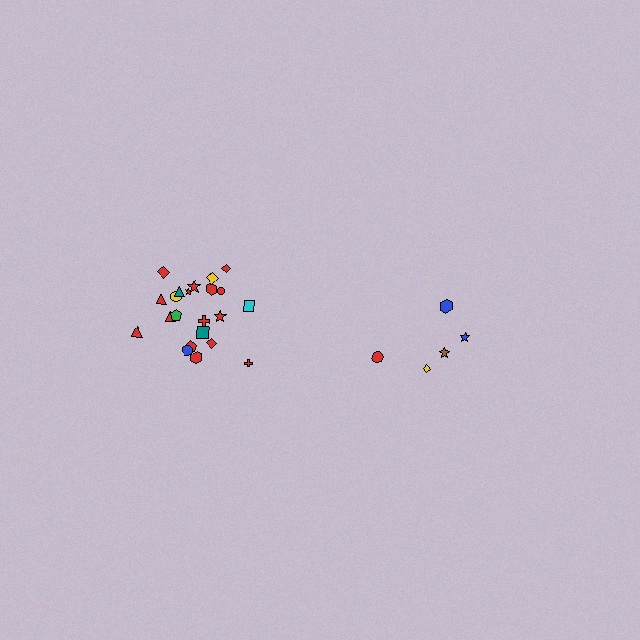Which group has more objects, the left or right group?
The left group.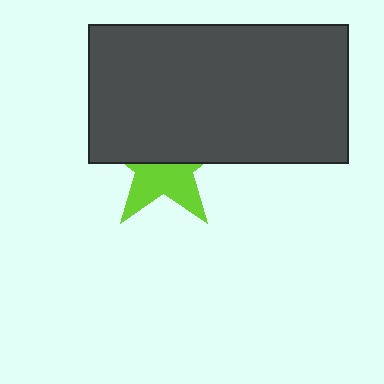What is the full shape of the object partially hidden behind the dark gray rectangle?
The partially hidden object is a lime star.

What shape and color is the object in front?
The object in front is a dark gray rectangle.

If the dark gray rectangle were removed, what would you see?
You would see the complete lime star.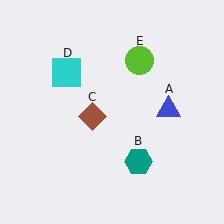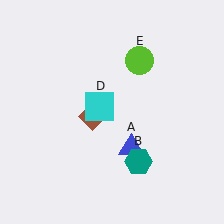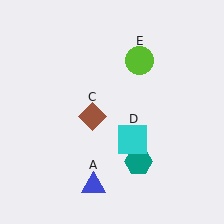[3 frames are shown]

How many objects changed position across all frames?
2 objects changed position: blue triangle (object A), cyan square (object D).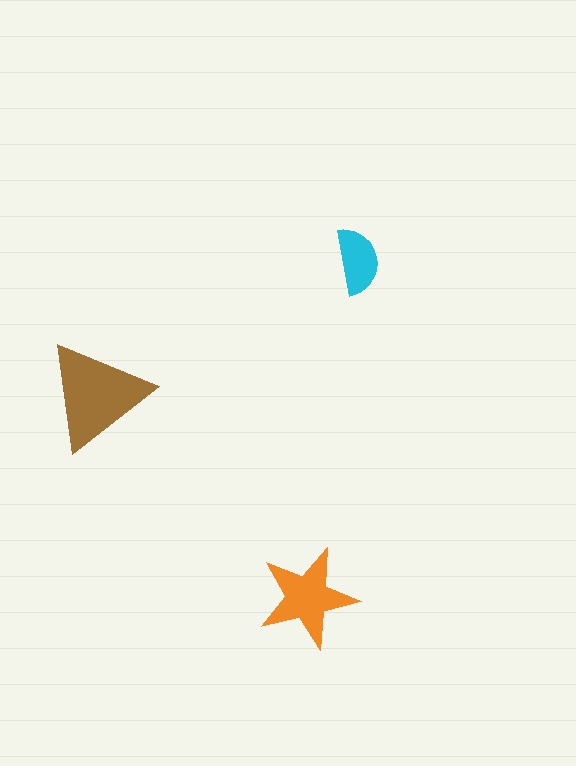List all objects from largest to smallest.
The brown triangle, the orange star, the cyan semicircle.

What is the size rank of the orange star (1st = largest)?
2nd.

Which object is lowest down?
The orange star is bottommost.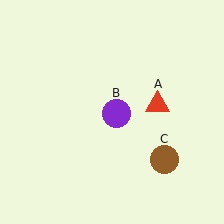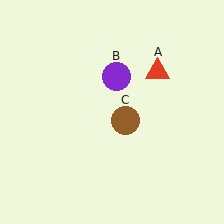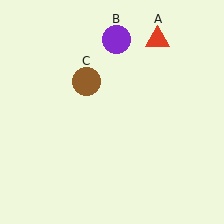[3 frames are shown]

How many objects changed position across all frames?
3 objects changed position: red triangle (object A), purple circle (object B), brown circle (object C).